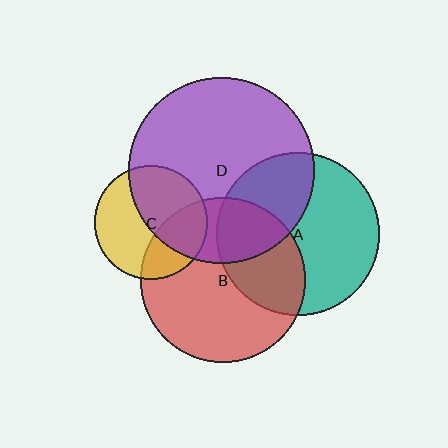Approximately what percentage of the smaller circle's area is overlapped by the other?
Approximately 30%.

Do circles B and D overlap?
Yes.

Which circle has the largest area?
Circle D (purple).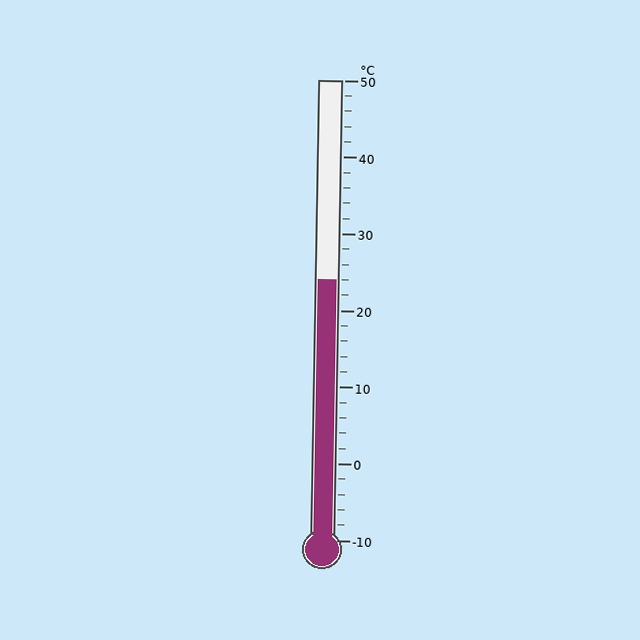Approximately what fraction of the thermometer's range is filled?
The thermometer is filled to approximately 55% of its range.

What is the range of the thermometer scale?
The thermometer scale ranges from -10°C to 50°C.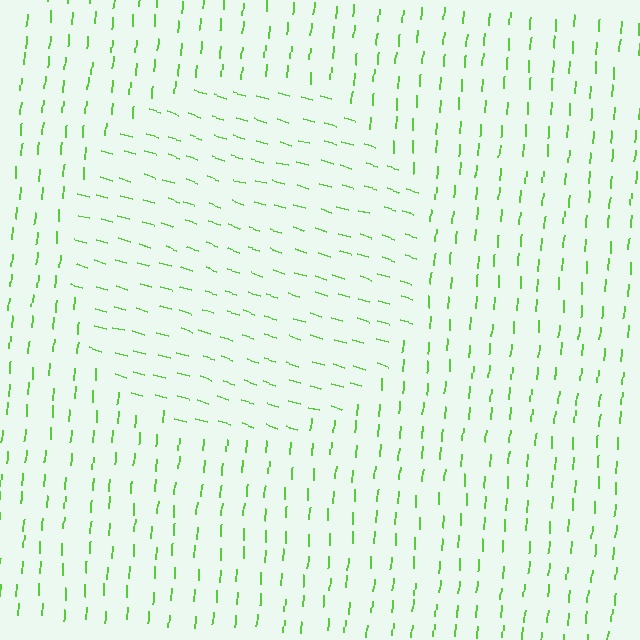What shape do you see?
I see a circle.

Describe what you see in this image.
The image is filled with small lime line segments. A circle region in the image has lines oriented differently from the surrounding lines, creating a visible texture boundary.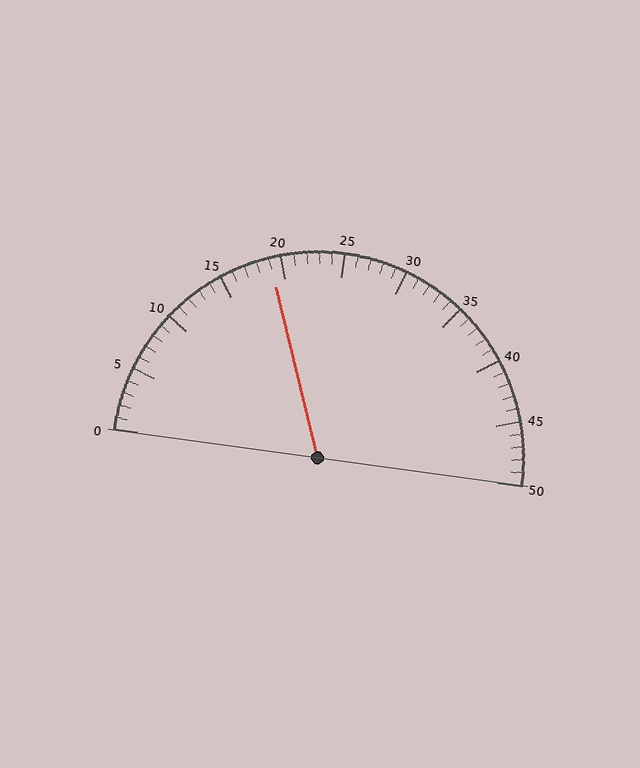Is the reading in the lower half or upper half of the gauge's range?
The reading is in the lower half of the range (0 to 50).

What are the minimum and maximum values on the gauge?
The gauge ranges from 0 to 50.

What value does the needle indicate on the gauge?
The needle indicates approximately 19.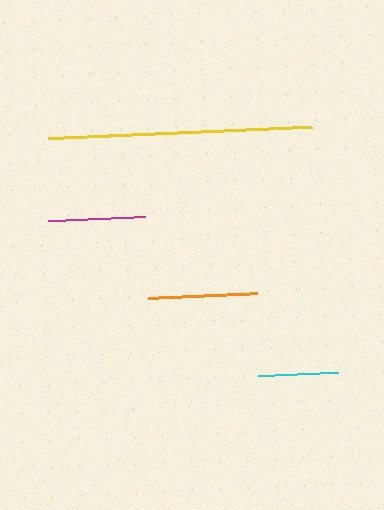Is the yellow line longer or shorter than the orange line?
The yellow line is longer than the orange line.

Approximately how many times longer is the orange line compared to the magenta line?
The orange line is approximately 1.1 times the length of the magenta line.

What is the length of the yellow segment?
The yellow segment is approximately 264 pixels long.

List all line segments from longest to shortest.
From longest to shortest: yellow, orange, magenta, cyan.